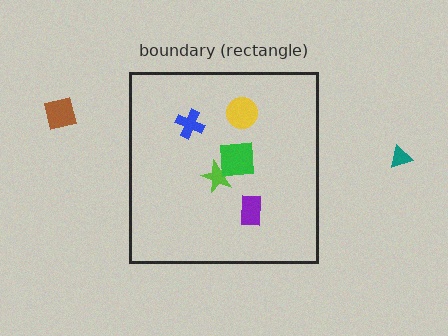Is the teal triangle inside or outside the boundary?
Outside.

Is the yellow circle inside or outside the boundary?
Inside.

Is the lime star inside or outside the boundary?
Inside.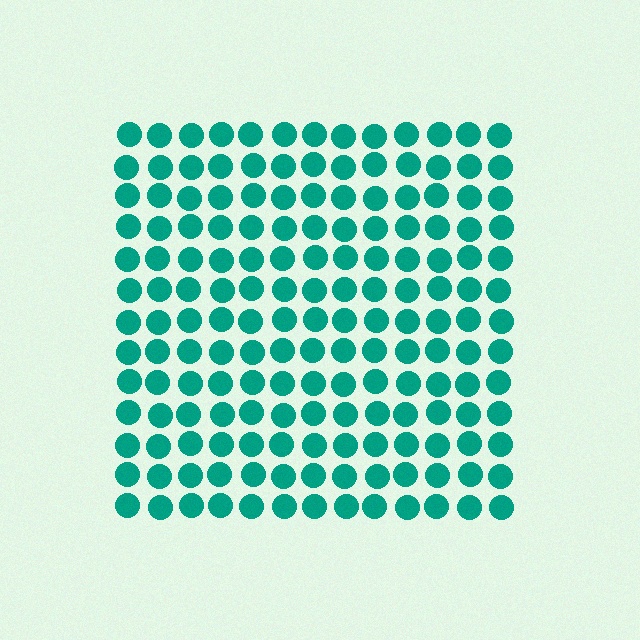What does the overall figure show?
The overall figure shows a square.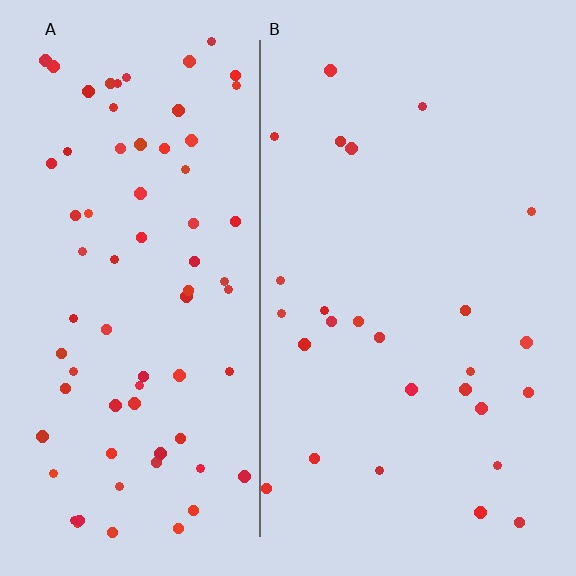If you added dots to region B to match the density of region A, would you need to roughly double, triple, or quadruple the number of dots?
Approximately triple.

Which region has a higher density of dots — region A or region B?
A (the left).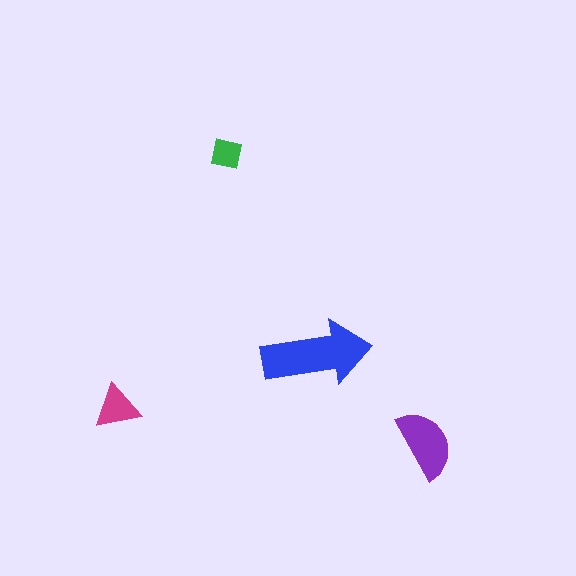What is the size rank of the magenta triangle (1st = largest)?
3rd.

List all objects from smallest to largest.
The green square, the magenta triangle, the purple semicircle, the blue arrow.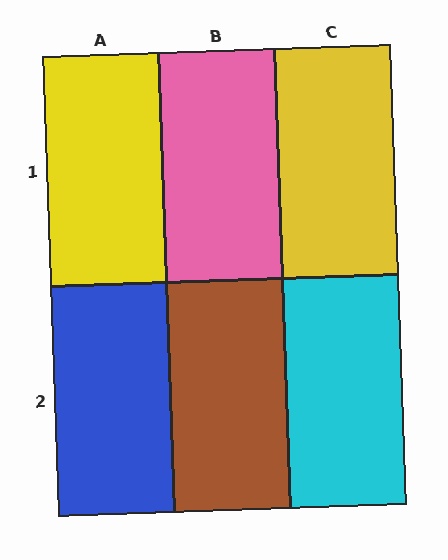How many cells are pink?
1 cell is pink.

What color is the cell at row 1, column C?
Yellow.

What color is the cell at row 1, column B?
Pink.